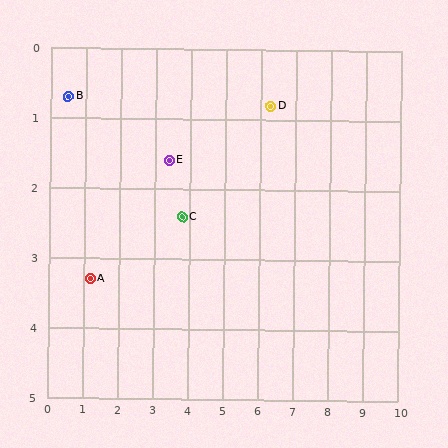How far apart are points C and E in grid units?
Points C and E are about 0.9 grid units apart.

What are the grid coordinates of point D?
Point D is at approximately (6.3, 0.8).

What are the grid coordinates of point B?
Point B is at approximately (0.5, 0.7).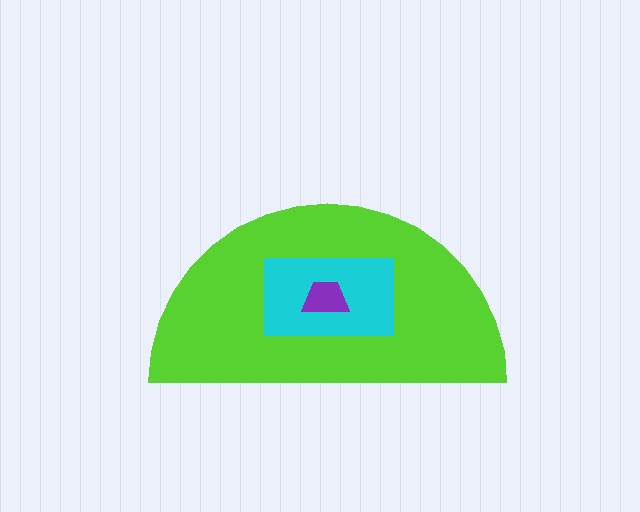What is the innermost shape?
The purple trapezoid.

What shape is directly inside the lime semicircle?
The cyan rectangle.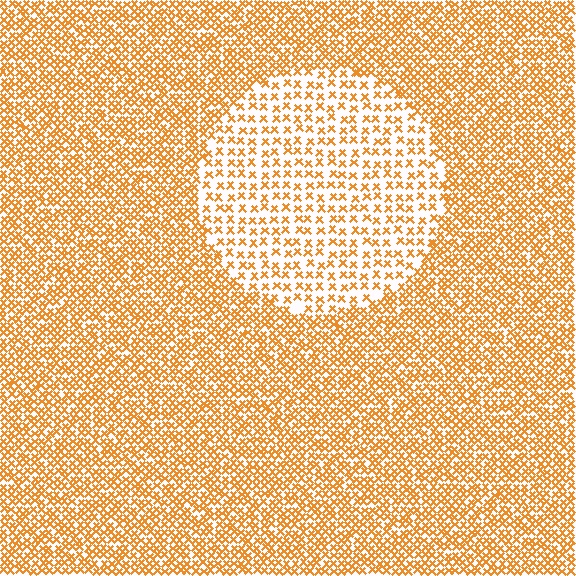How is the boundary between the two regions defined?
The boundary is defined by a change in element density (approximately 2.2x ratio). All elements are the same color, size, and shape.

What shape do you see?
I see a circle.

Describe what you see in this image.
The image contains small orange elements arranged at two different densities. A circle-shaped region is visible where the elements are less densely packed than the surrounding area.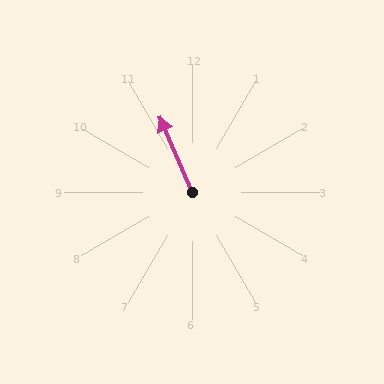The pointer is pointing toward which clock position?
Roughly 11 o'clock.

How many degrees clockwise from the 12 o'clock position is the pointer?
Approximately 337 degrees.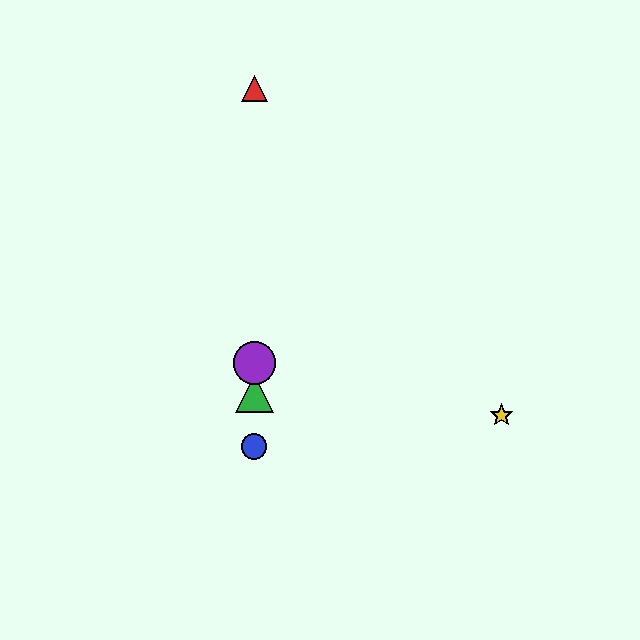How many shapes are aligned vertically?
4 shapes (the red triangle, the blue circle, the green triangle, the purple circle) are aligned vertically.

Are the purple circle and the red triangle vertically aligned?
Yes, both are at x≈254.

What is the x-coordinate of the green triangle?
The green triangle is at x≈254.